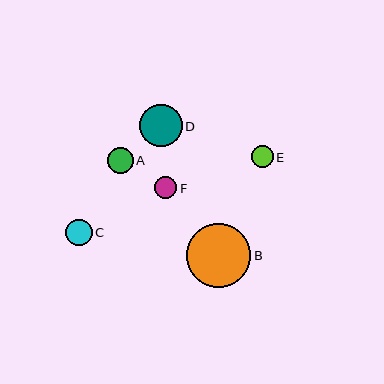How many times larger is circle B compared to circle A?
Circle B is approximately 2.5 times the size of circle A.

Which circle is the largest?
Circle B is the largest with a size of approximately 64 pixels.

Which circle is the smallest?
Circle F is the smallest with a size of approximately 22 pixels.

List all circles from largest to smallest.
From largest to smallest: B, D, C, A, E, F.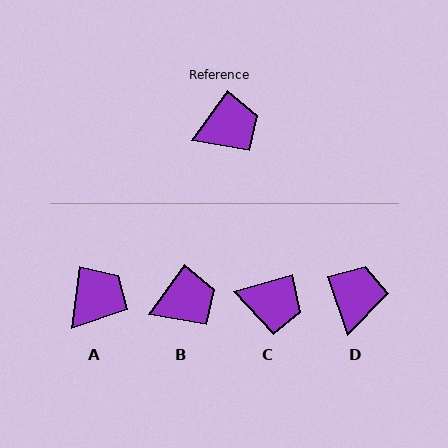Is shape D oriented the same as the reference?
No, it is off by about 54 degrees.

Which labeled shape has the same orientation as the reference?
B.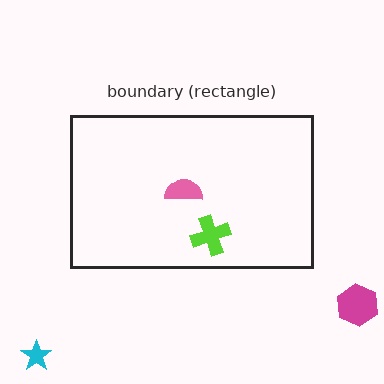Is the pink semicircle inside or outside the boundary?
Inside.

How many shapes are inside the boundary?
2 inside, 2 outside.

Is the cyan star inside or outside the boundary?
Outside.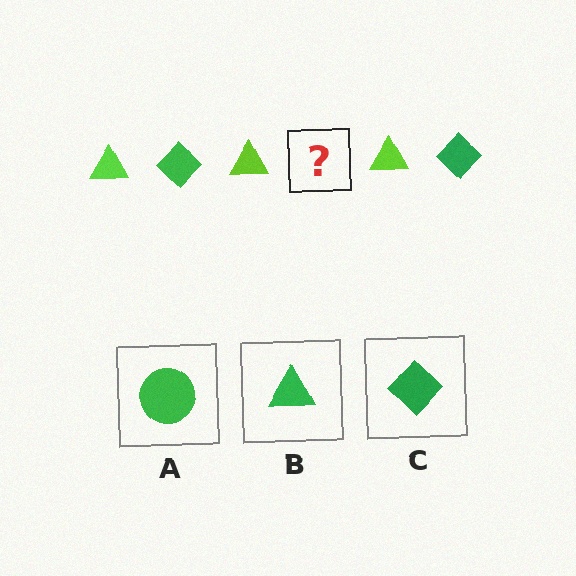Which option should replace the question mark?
Option C.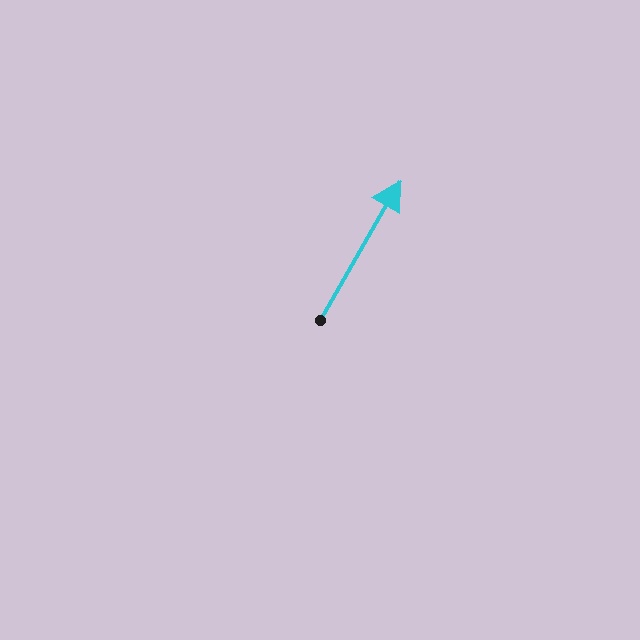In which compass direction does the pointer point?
Northeast.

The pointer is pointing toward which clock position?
Roughly 1 o'clock.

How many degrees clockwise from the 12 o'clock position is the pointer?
Approximately 30 degrees.